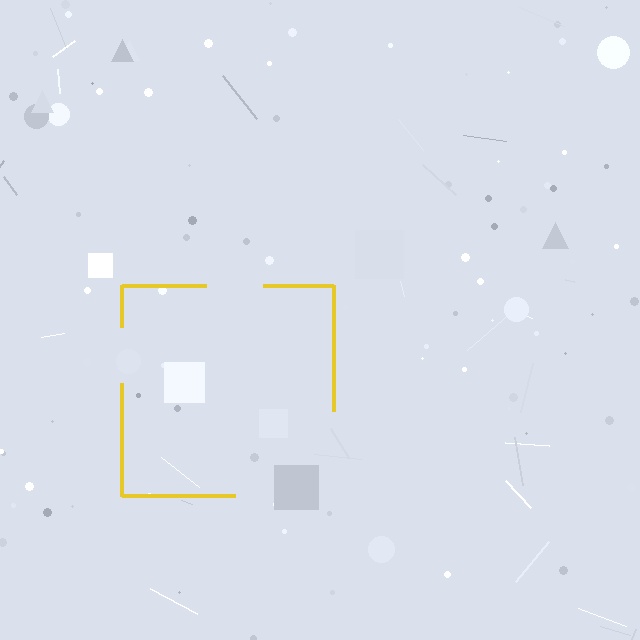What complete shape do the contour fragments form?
The contour fragments form a square.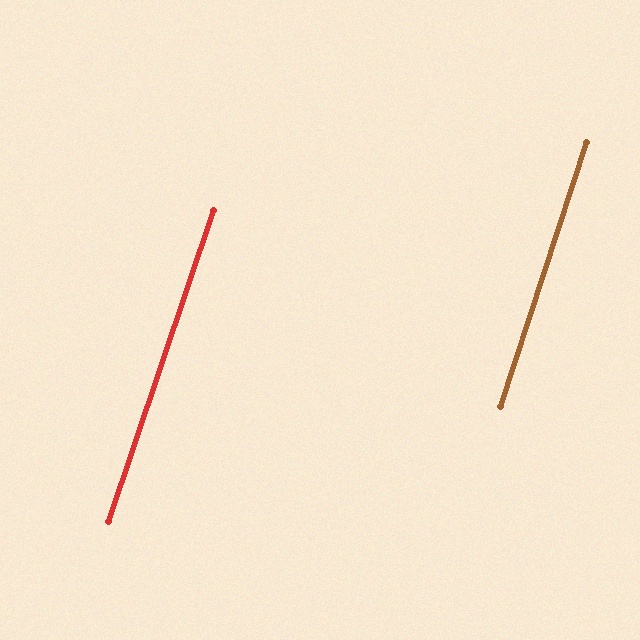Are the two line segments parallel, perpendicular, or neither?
Parallel — their directions differ by only 0.6°.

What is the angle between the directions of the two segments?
Approximately 1 degree.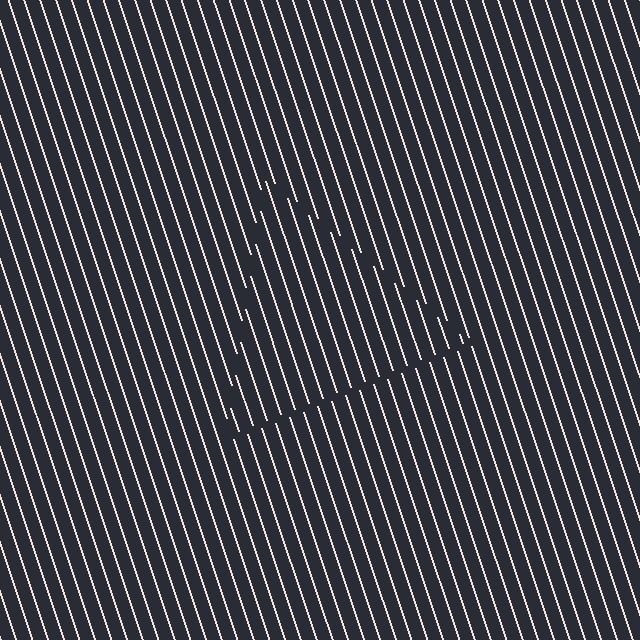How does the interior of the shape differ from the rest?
The interior of the shape contains the same grating, shifted by half a period — the contour is defined by the phase discontinuity where line-ends from the inner and outer gratings abut.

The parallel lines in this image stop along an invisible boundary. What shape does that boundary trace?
An illusory triangle. The interior of the shape contains the same grating, shifted by half a period — the contour is defined by the phase discontinuity where line-ends from the inner and outer gratings abut.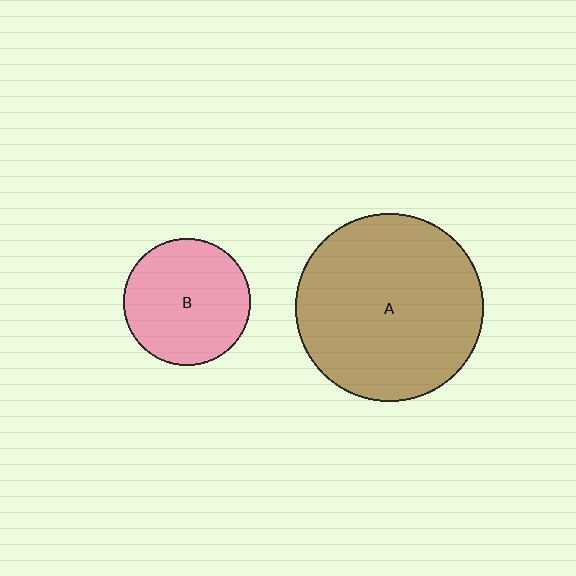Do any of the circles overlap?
No, none of the circles overlap.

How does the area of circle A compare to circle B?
Approximately 2.2 times.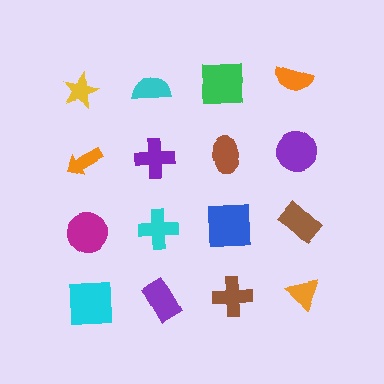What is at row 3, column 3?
A blue square.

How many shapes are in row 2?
4 shapes.